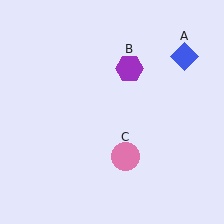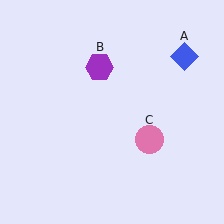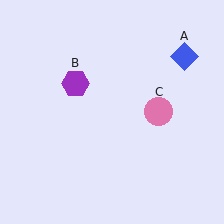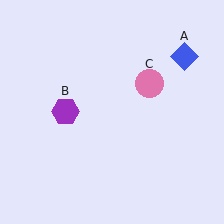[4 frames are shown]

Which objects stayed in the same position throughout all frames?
Blue diamond (object A) remained stationary.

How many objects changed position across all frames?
2 objects changed position: purple hexagon (object B), pink circle (object C).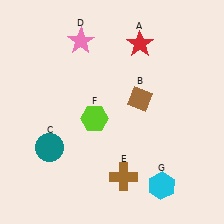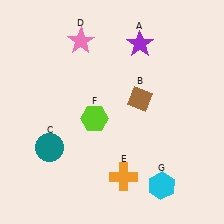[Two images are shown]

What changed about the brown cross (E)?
In Image 1, E is brown. In Image 2, it changed to orange.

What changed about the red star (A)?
In Image 1, A is red. In Image 2, it changed to purple.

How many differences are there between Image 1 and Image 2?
There are 2 differences between the two images.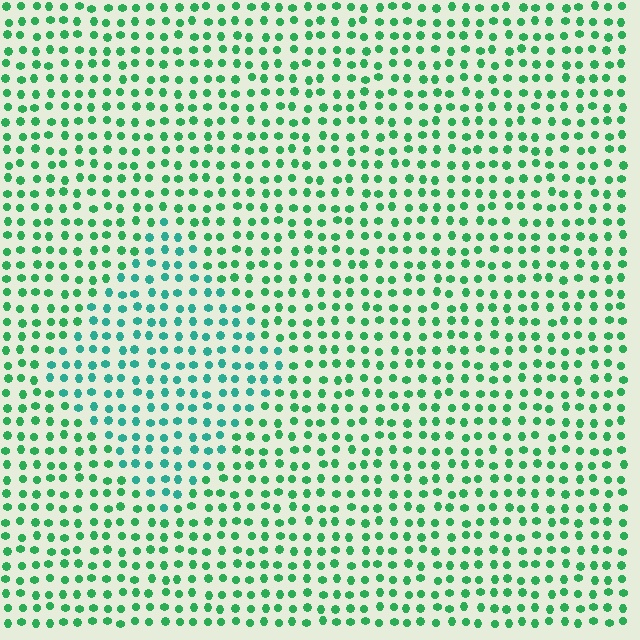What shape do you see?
I see a diamond.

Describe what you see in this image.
The image is filled with small green elements in a uniform arrangement. A diamond-shaped region is visible where the elements are tinted to a slightly different hue, forming a subtle color boundary.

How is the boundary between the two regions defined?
The boundary is defined purely by a slight shift in hue (about 29 degrees). Spacing, size, and orientation are identical on both sides.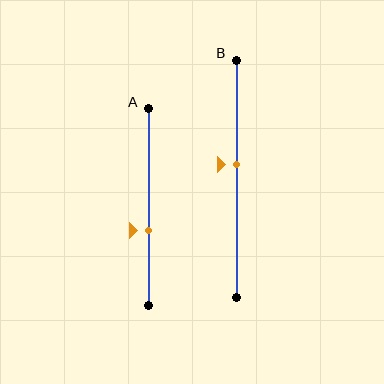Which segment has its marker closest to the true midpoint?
Segment B has its marker closest to the true midpoint.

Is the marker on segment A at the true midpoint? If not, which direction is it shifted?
No, the marker on segment A is shifted downward by about 12% of the segment length.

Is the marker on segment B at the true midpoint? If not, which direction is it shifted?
No, the marker on segment B is shifted upward by about 6% of the segment length.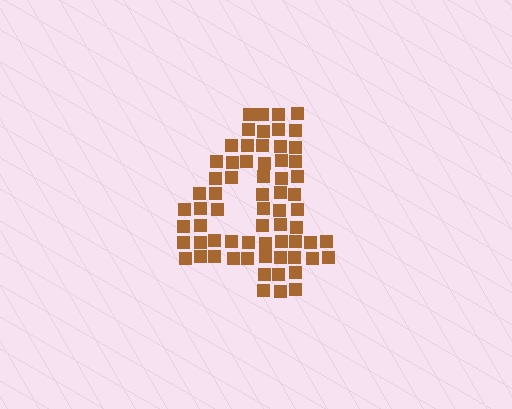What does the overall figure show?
The overall figure shows the digit 4.